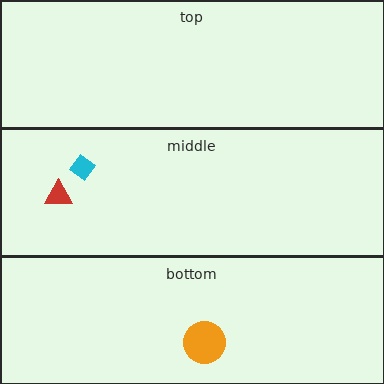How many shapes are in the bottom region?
1.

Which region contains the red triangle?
The middle region.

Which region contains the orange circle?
The bottom region.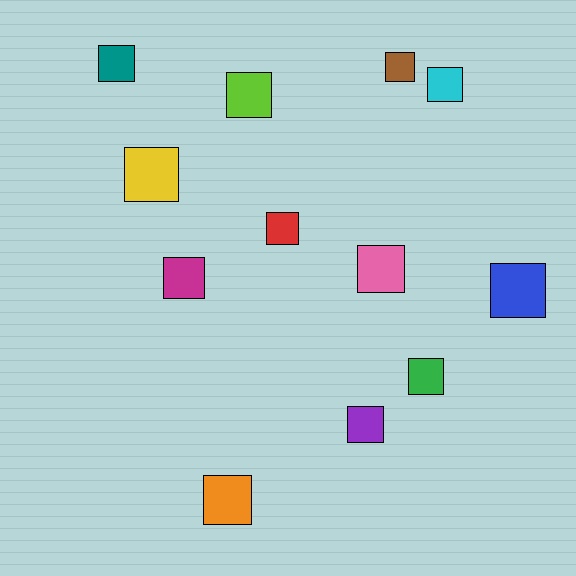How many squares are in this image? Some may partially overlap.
There are 12 squares.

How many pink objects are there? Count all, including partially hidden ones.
There is 1 pink object.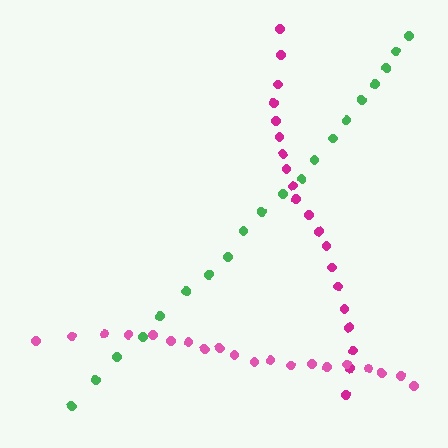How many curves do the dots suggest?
There are 3 distinct paths.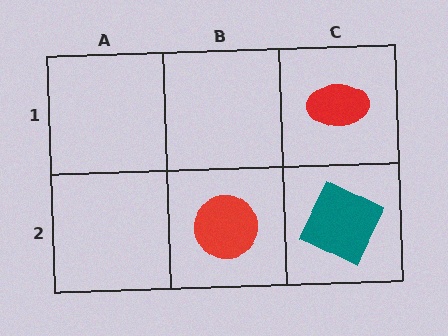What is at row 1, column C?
A red ellipse.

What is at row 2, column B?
A red circle.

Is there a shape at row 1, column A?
No, that cell is empty.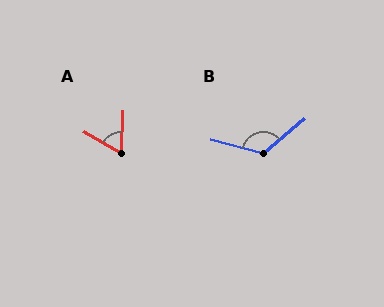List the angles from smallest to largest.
A (61°), B (125°).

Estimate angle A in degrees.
Approximately 61 degrees.